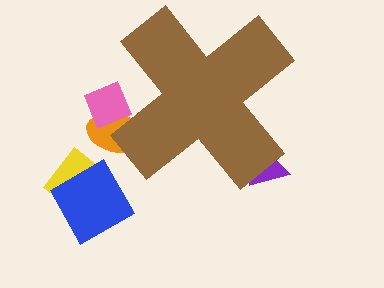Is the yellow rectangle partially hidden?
No, the yellow rectangle is fully visible.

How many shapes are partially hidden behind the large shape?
3 shapes are partially hidden.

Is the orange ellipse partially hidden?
Yes, the orange ellipse is partially hidden behind the brown cross.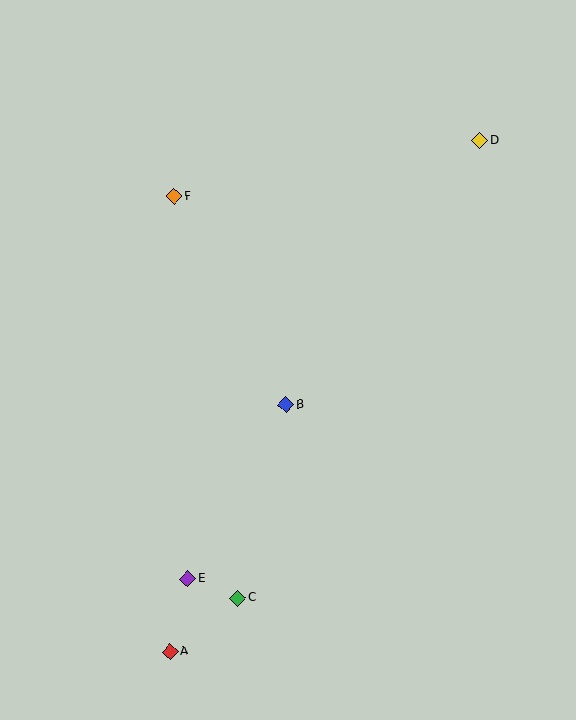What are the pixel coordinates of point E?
Point E is at (188, 578).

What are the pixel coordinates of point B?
Point B is at (286, 405).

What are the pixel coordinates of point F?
Point F is at (174, 196).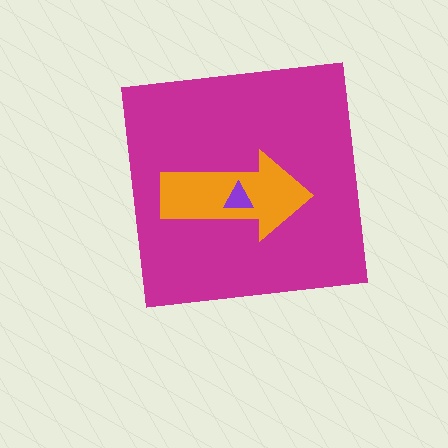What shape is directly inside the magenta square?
The orange arrow.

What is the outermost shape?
The magenta square.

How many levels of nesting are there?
3.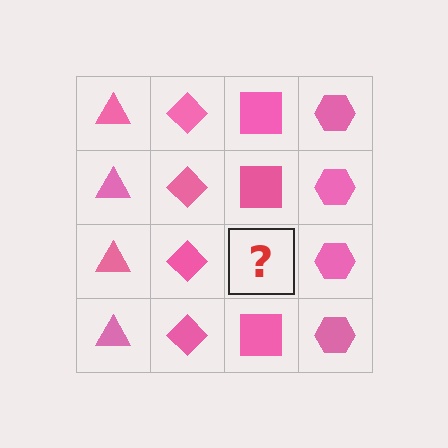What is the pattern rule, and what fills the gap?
The rule is that each column has a consistent shape. The gap should be filled with a pink square.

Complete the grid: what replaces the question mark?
The question mark should be replaced with a pink square.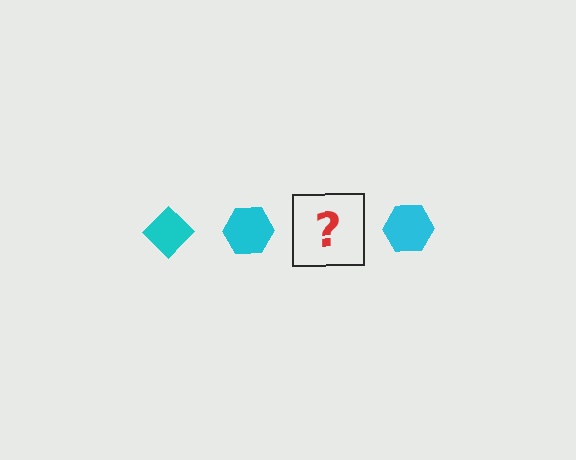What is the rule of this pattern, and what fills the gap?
The rule is that the pattern cycles through diamond, hexagon shapes in cyan. The gap should be filled with a cyan diamond.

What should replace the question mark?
The question mark should be replaced with a cyan diamond.